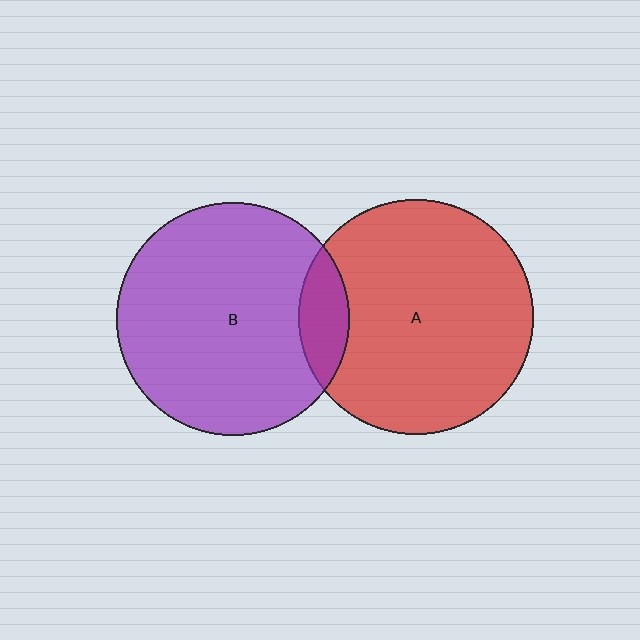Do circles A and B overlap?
Yes.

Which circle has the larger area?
Circle A (red).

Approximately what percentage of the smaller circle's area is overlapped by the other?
Approximately 10%.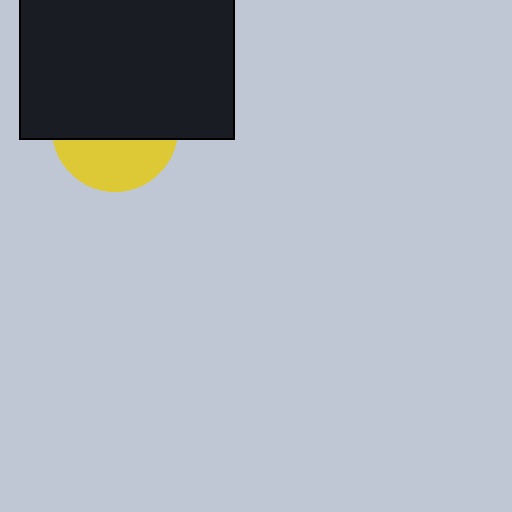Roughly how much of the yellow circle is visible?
A small part of it is visible (roughly 39%).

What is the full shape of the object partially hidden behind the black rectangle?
The partially hidden object is a yellow circle.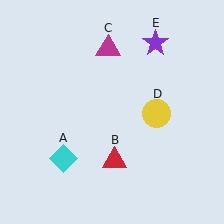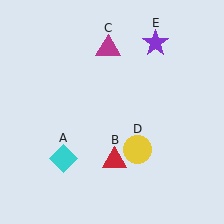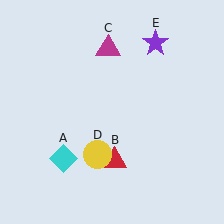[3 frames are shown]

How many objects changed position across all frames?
1 object changed position: yellow circle (object D).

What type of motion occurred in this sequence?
The yellow circle (object D) rotated clockwise around the center of the scene.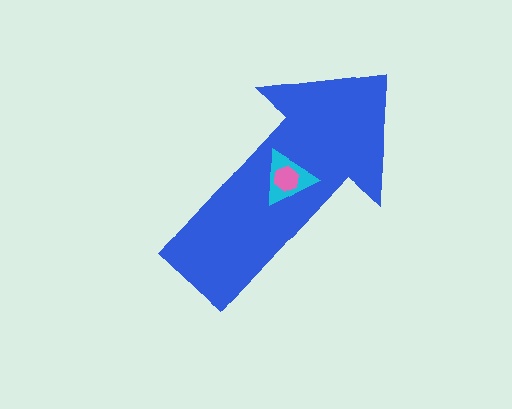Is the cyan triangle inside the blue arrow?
Yes.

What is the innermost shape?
The pink hexagon.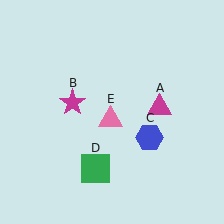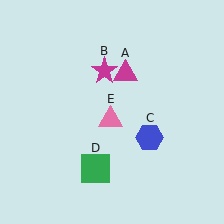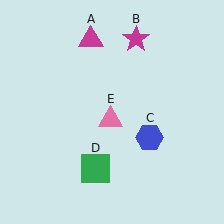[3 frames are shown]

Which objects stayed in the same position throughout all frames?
Blue hexagon (object C) and green square (object D) and pink triangle (object E) remained stationary.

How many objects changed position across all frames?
2 objects changed position: magenta triangle (object A), magenta star (object B).